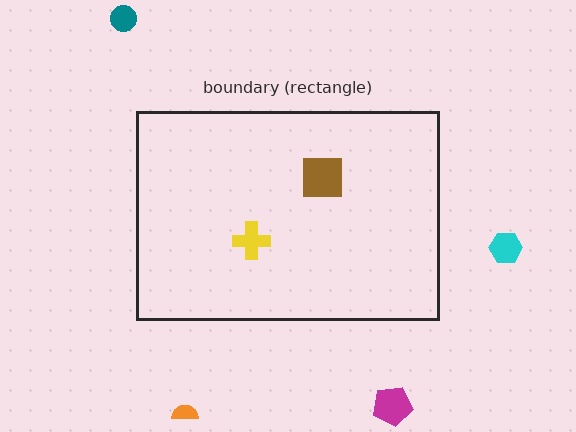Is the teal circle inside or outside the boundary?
Outside.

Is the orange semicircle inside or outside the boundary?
Outside.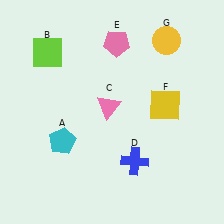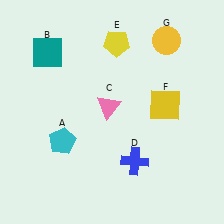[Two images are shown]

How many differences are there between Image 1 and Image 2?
There are 2 differences between the two images.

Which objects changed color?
B changed from lime to teal. E changed from pink to yellow.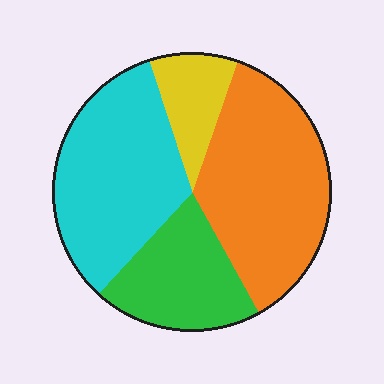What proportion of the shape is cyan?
Cyan covers 33% of the shape.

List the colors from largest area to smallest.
From largest to smallest: orange, cyan, green, yellow.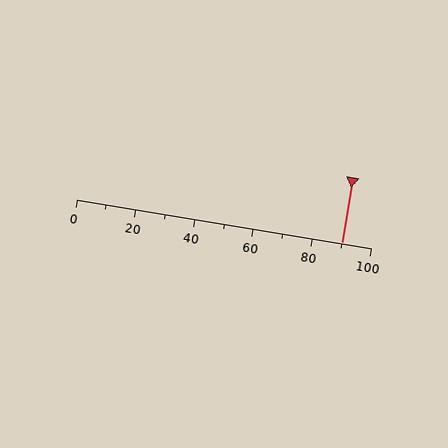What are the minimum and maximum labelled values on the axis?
The axis runs from 0 to 100.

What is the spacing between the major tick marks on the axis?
The major ticks are spaced 20 apart.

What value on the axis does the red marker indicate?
The marker indicates approximately 90.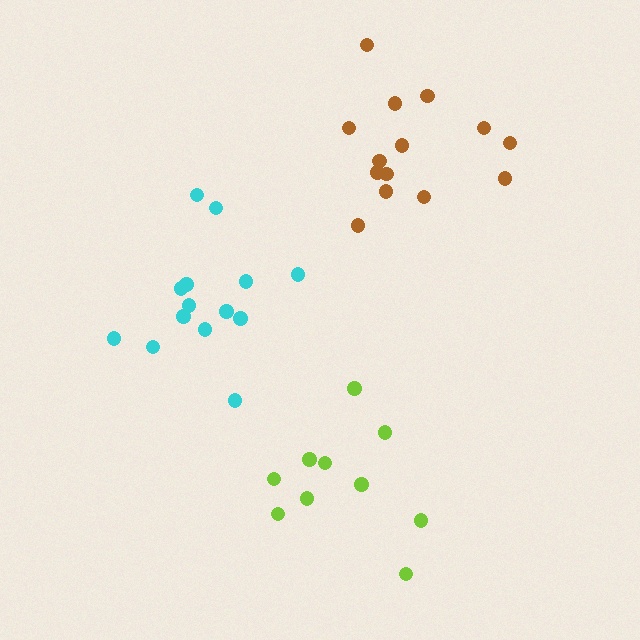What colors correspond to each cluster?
The clusters are colored: brown, cyan, lime.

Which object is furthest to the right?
The brown cluster is rightmost.